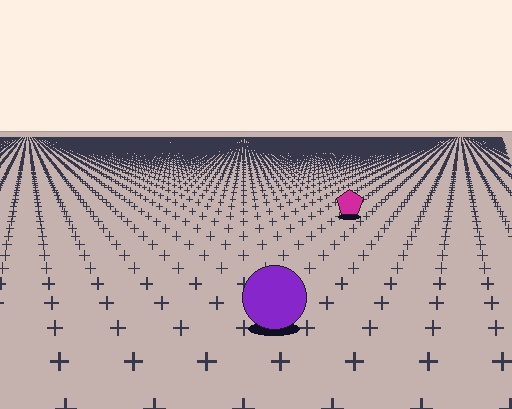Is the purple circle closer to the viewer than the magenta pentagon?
Yes. The purple circle is closer — you can tell from the texture gradient: the ground texture is coarser near it.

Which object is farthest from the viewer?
The magenta pentagon is farthest from the viewer. It appears smaller and the ground texture around it is denser.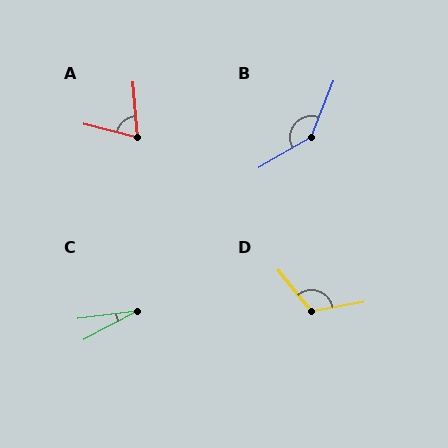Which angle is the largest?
B, at approximately 141 degrees.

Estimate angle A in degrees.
Approximately 71 degrees.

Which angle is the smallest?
C, at approximately 21 degrees.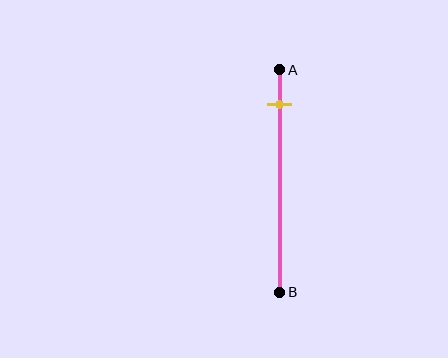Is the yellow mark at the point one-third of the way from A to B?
No, the mark is at about 15% from A, not at the 33% one-third point.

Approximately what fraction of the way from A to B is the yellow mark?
The yellow mark is approximately 15% of the way from A to B.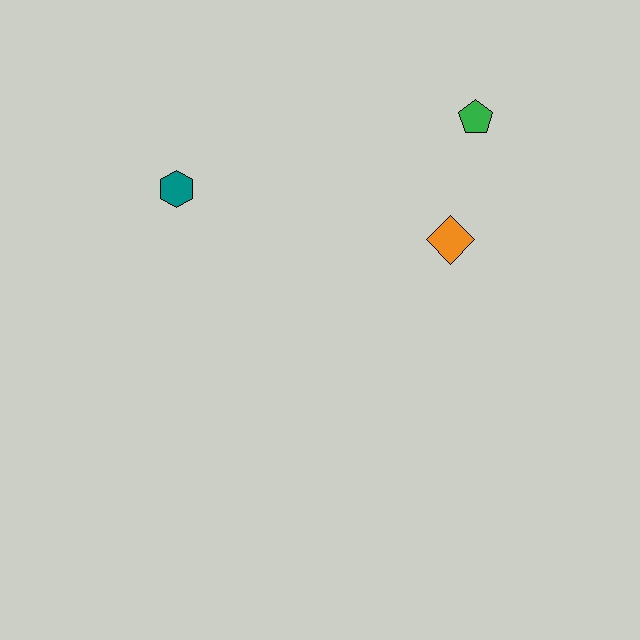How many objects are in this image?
There are 3 objects.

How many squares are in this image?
There are no squares.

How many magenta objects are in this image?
There are no magenta objects.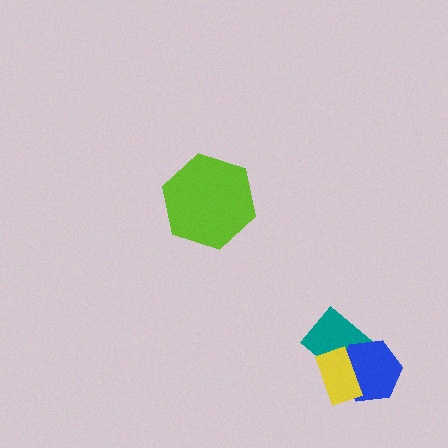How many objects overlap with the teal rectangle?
2 objects overlap with the teal rectangle.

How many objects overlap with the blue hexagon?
2 objects overlap with the blue hexagon.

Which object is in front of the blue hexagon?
The yellow rectangle is in front of the blue hexagon.